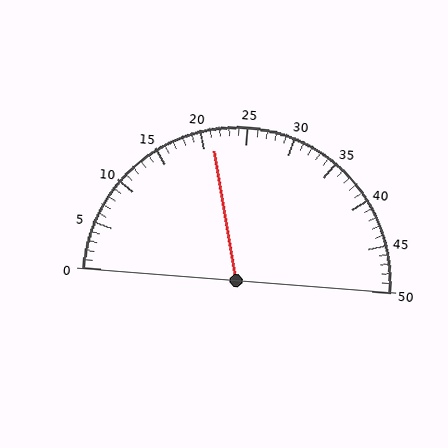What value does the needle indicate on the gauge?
The needle indicates approximately 21.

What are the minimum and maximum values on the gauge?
The gauge ranges from 0 to 50.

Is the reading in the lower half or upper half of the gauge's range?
The reading is in the lower half of the range (0 to 50).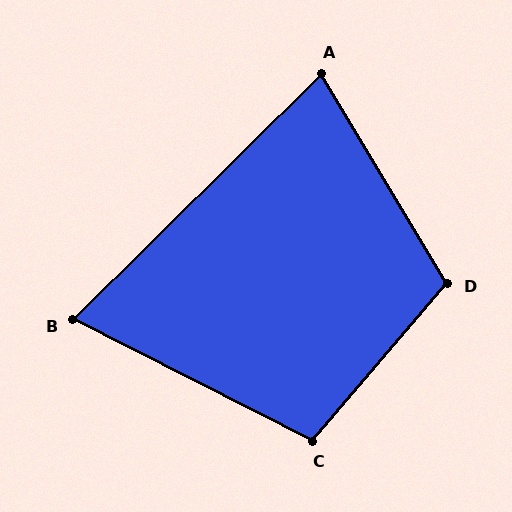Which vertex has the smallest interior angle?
B, at approximately 72 degrees.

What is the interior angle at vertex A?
Approximately 76 degrees (acute).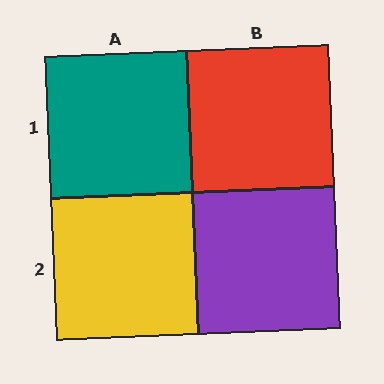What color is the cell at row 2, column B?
Purple.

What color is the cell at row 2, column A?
Yellow.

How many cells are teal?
1 cell is teal.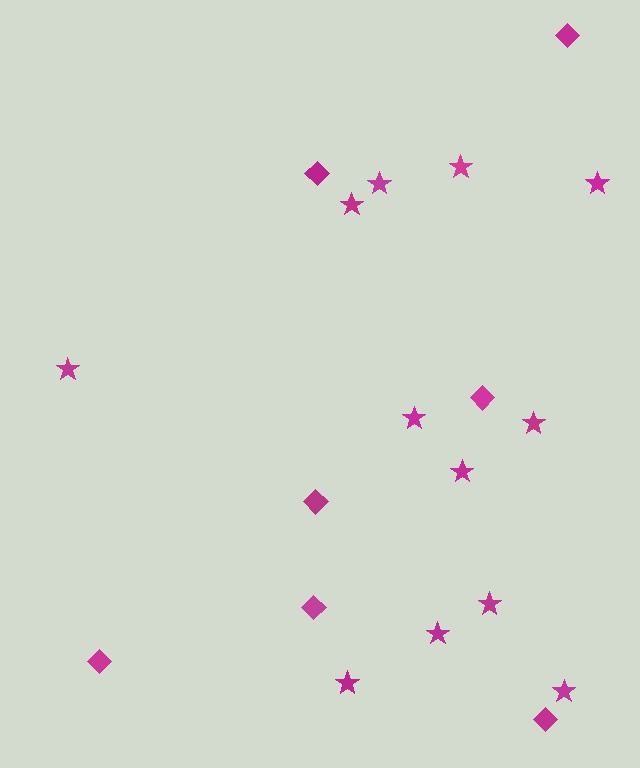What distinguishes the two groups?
There are 2 groups: one group of diamonds (7) and one group of stars (12).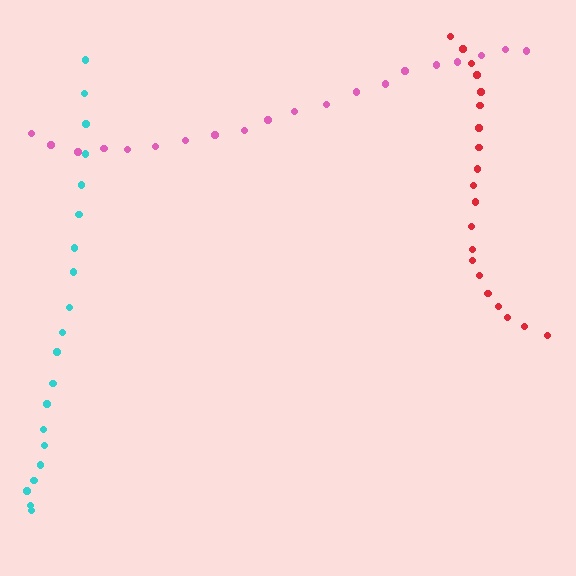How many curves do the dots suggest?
There are 3 distinct paths.